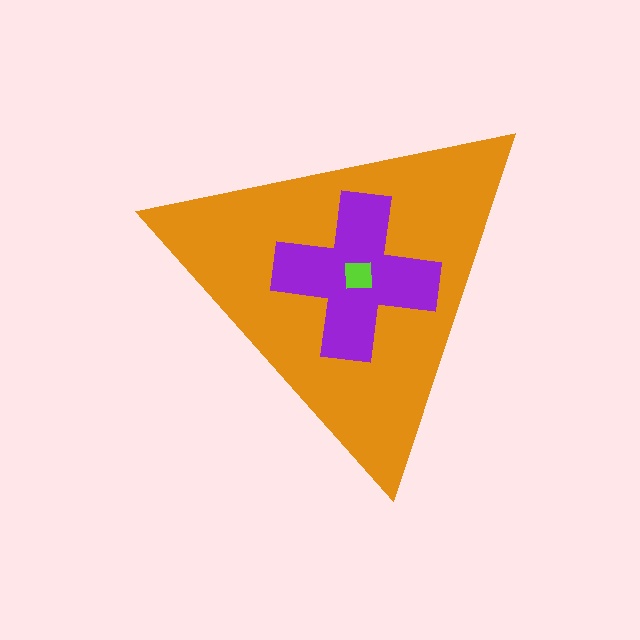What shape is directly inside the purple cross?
The lime square.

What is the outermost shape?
The orange triangle.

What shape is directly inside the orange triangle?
The purple cross.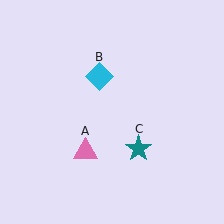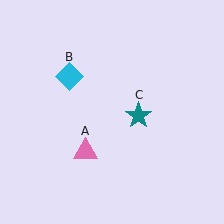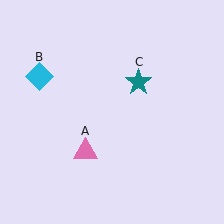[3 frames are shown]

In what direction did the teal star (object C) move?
The teal star (object C) moved up.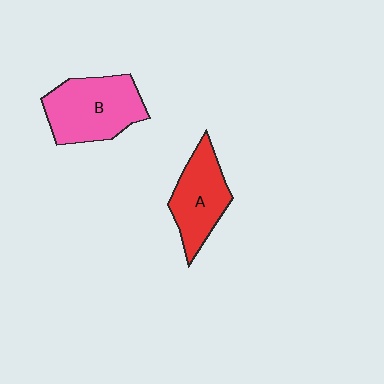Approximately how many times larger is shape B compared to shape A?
Approximately 1.3 times.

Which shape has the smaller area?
Shape A (red).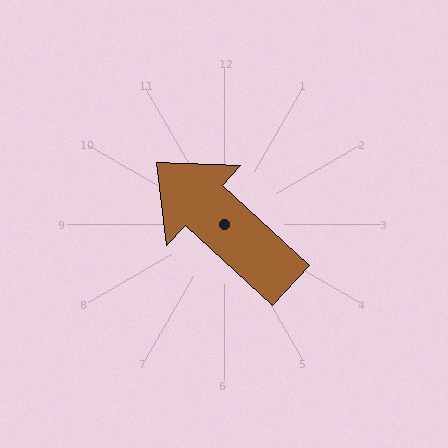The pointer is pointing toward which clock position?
Roughly 10 o'clock.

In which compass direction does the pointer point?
Northwest.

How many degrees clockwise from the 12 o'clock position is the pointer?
Approximately 312 degrees.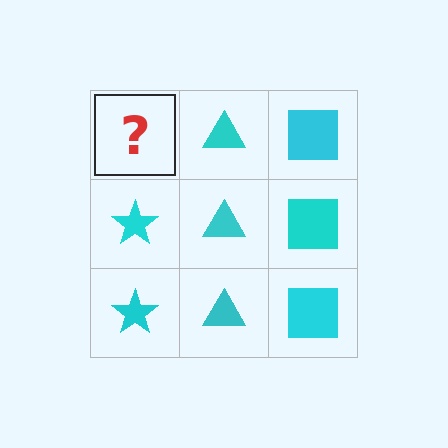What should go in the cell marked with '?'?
The missing cell should contain a cyan star.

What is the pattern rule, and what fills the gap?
The rule is that each column has a consistent shape. The gap should be filled with a cyan star.